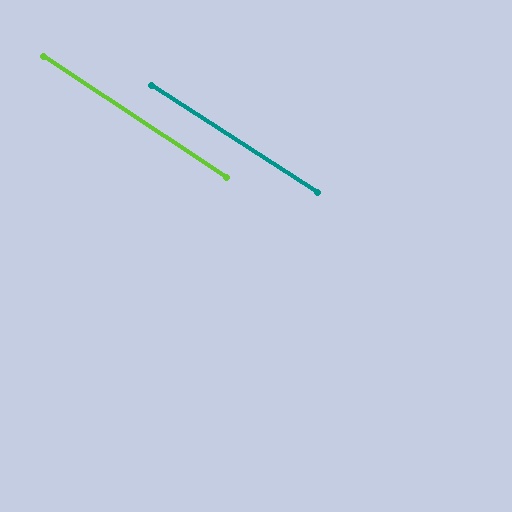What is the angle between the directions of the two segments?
Approximately 1 degree.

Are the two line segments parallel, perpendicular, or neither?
Parallel — their directions differ by only 0.9°.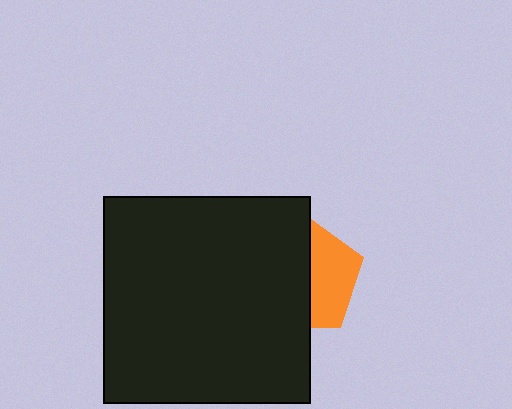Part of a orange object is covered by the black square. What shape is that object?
It is a pentagon.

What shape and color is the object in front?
The object in front is a black square.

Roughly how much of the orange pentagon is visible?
A small part of it is visible (roughly 42%).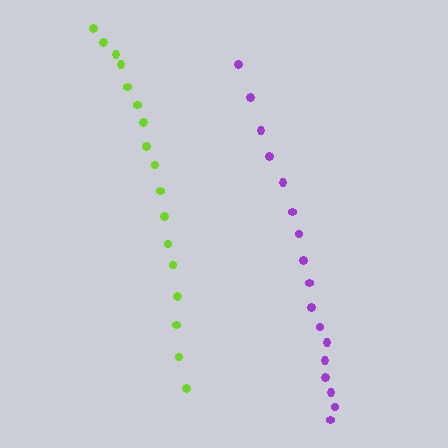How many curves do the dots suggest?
There are 2 distinct paths.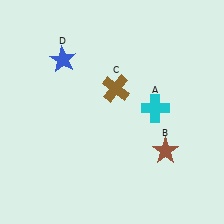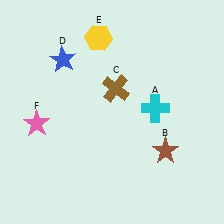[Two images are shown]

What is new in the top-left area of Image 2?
A yellow hexagon (E) was added in the top-left area of Image 2.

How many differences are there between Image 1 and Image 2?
There are 2 differences between the two images.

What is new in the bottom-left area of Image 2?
A pink star (F) was added in the bottom-left area of Image 2.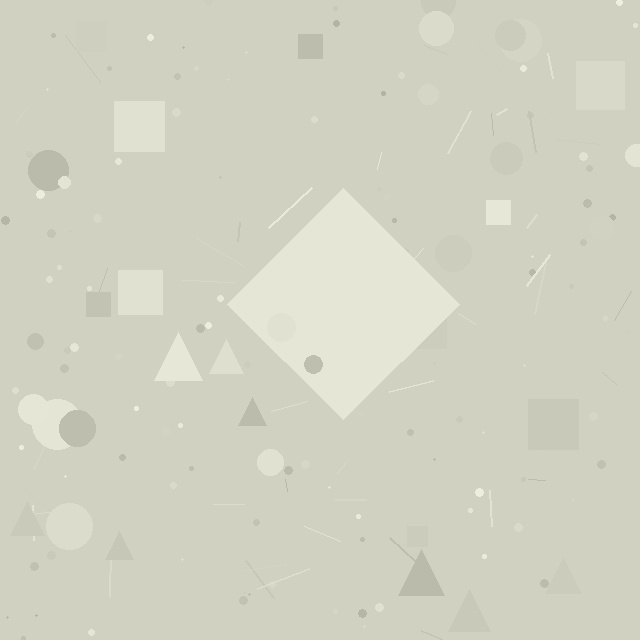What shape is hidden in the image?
A diamond is hidden in the image.